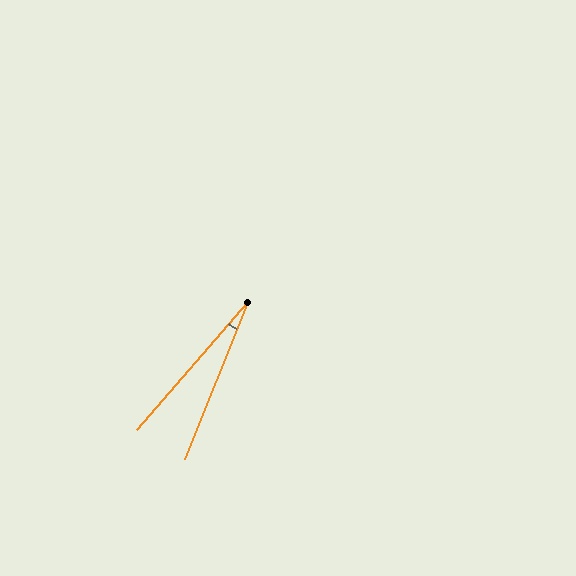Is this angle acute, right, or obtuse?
It is acute.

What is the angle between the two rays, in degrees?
Approximately 19 degrees.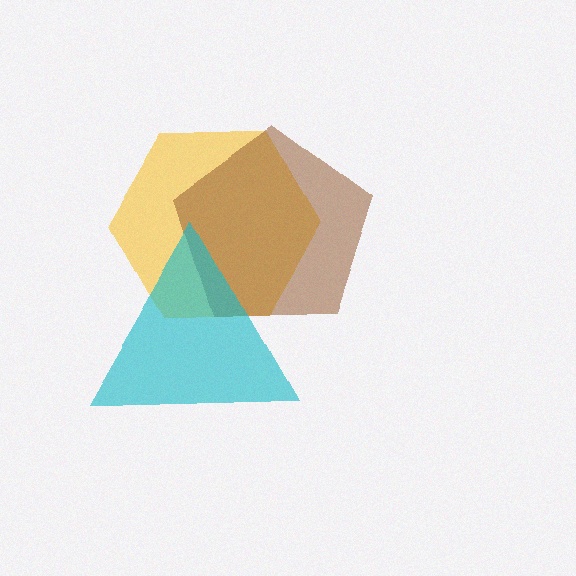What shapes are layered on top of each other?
The layered shapes are: a yellow hexagon, a brown pentagon, a cyan triangle.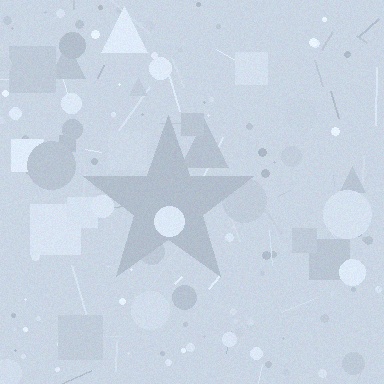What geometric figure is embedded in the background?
A star is embedded in the background.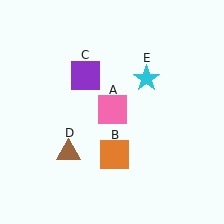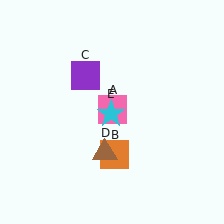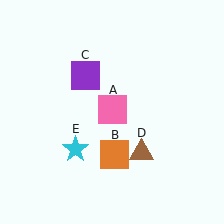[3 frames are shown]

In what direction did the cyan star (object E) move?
The cyan star (object E) moved down and to the left.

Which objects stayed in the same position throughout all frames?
Pink square (object A) and orange square (object B) and purple square (object C) remained stationary.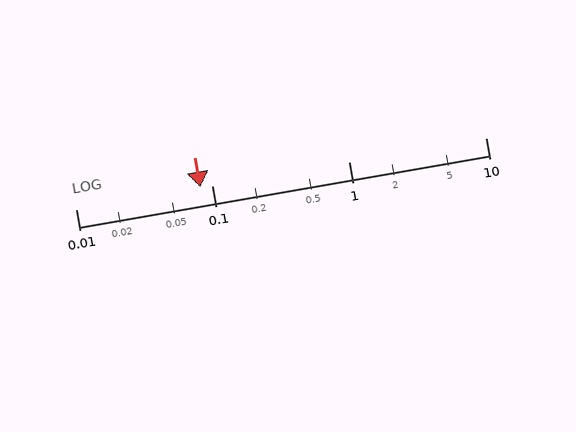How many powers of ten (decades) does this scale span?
The scale spans 3 decades, from 0.01 to 10.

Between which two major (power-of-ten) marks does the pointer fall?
The pointer is between 0.01 and 0.1.